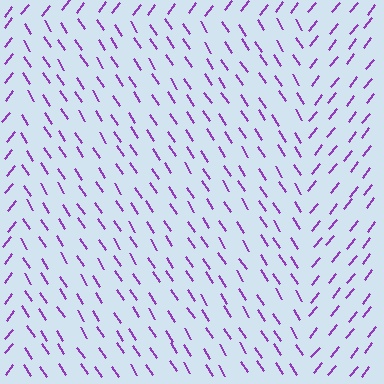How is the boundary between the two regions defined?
The boundary is defined purely by a change in line orientation (approximately 71 degrees difference). All lines are the same color and thickness.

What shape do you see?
I see a rectangle.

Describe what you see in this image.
The image is filled with small purple line segments. A rectangle region in the image has lines oriented differently from the surrounding lines, creating a visible texture boundary.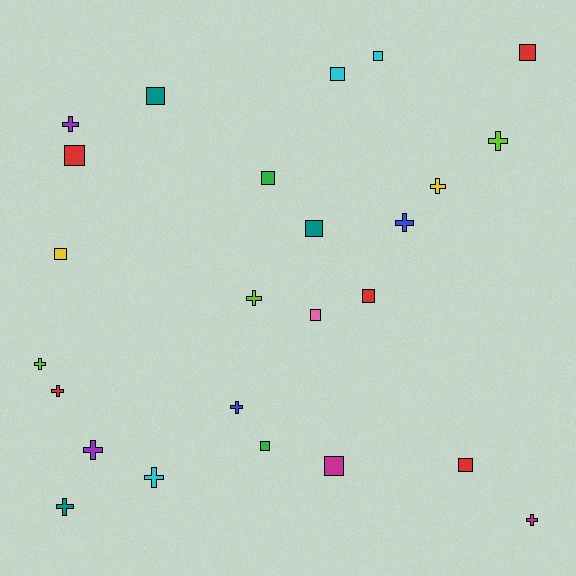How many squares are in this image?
There are 13 squares.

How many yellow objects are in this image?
There are 2 yellow objects.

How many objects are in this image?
There are 25 objects.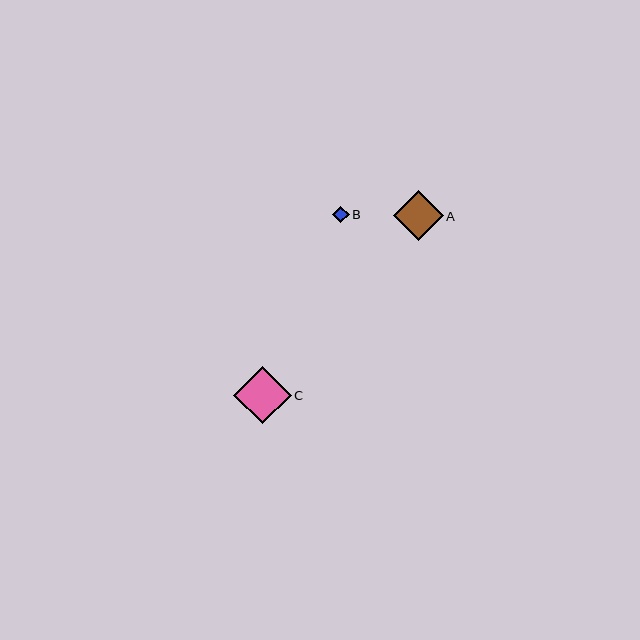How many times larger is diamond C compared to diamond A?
Diamond C is approximately 1.2 times the size of diamond A.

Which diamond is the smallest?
Diamond B is the smallest with a size of approximately 16 pixels.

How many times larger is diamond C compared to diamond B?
Diamond C is approximately 3.5 times the size of diamond B.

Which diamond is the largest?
Diamond C is the largest with a size of approximately 58 pixels.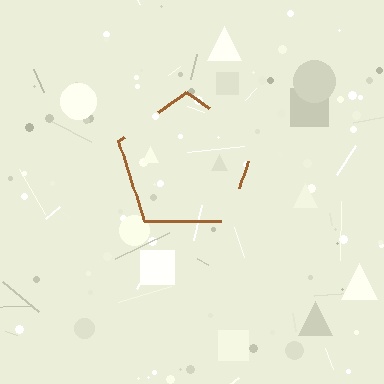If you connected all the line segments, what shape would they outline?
They would outline a pentagon.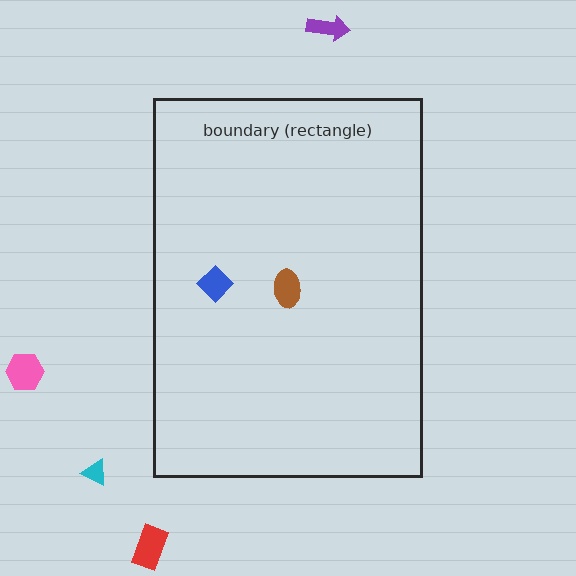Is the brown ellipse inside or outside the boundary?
Inside.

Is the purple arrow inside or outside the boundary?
Outside.